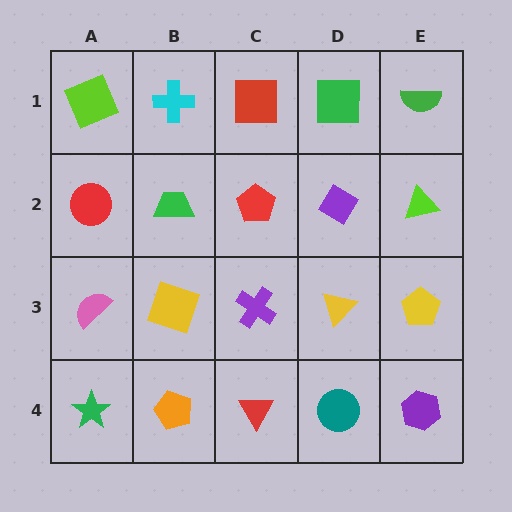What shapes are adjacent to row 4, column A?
A pink semicircle (row 3, column A), an orange pentagon (row 4, column B).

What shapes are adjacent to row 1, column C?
A red pentagon (row 2, column C), a cyan cross (row 1, column B), a green square (row 1, column D).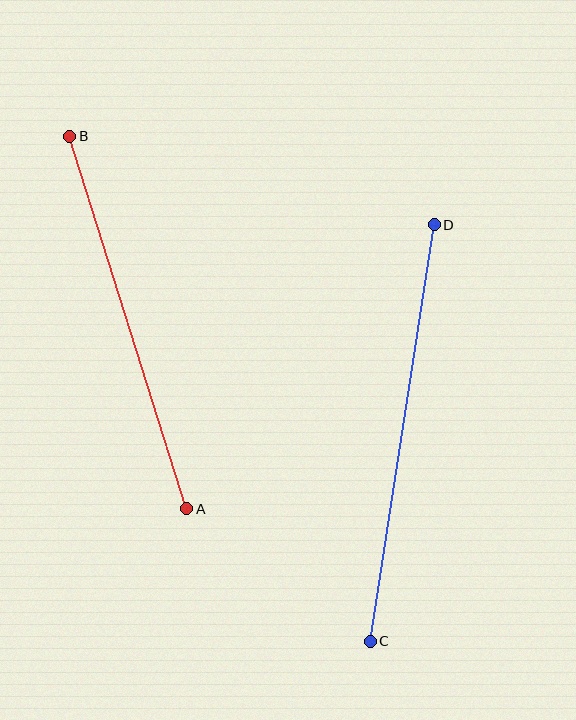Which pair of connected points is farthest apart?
Points C and D are farthest apart.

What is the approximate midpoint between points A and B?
The midpoint is at approximately (128, 323) pixels.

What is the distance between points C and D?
The distance is approximately 422 pixels.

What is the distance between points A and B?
The distance is approximately 391 pixels.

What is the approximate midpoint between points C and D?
The midpoint is at approximately (402, 433) pixels.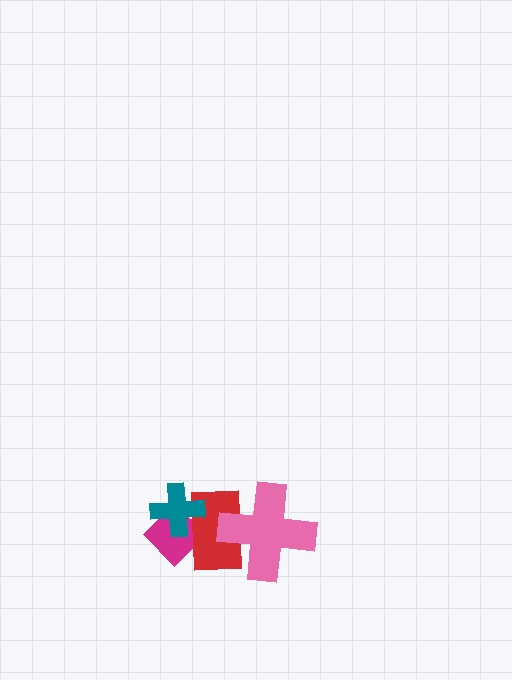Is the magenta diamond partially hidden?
Yes, it is partially covered by another shape.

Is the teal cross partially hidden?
No, no other shape covers it.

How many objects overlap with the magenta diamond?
2 objects overlap with the magenta diamond.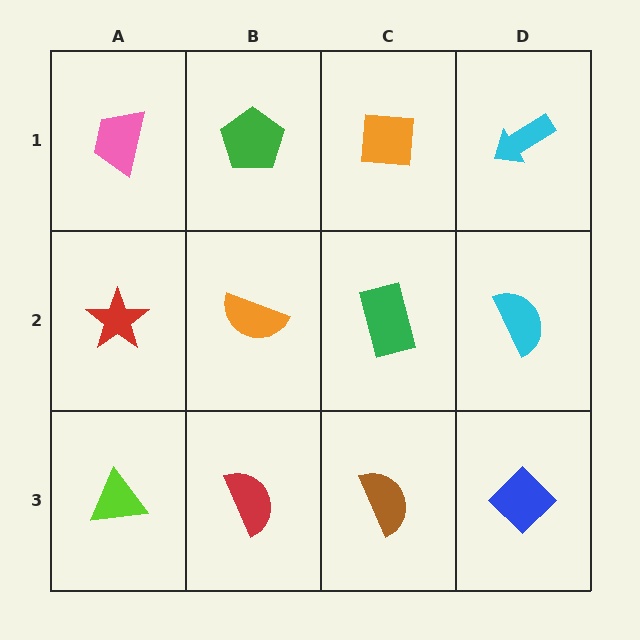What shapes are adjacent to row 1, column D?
A cyan semicircle (row 2, column D), an orange square (row 1, column C).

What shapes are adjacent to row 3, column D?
A cyan semicircle (row 2, column D), a brown semicircle (row 3, column C).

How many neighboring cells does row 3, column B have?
3.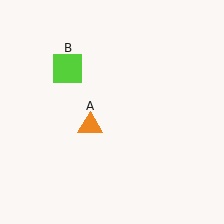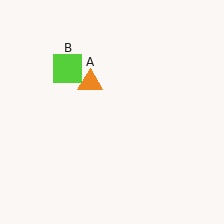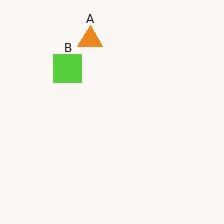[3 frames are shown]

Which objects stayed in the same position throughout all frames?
Lime square (object B) remained stationary.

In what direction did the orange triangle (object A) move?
The orange triangle (object A) moved up.